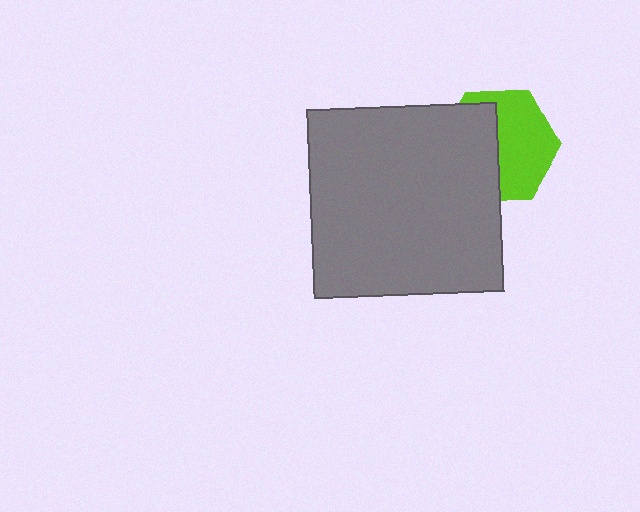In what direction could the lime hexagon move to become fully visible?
The lime hexagon could move right. That would shift it out from behind the gray square entirely.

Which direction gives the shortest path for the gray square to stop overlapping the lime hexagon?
Moving left gives the shortest separation.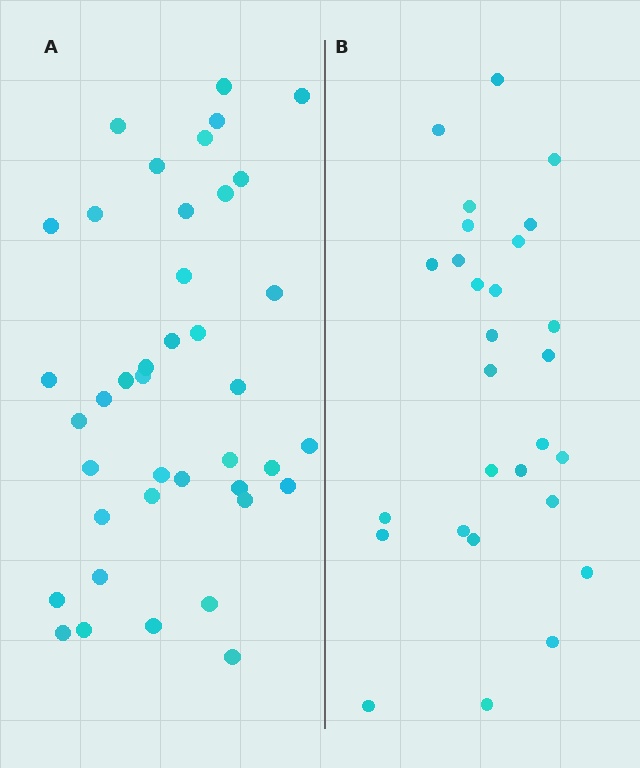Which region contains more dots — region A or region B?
Region A (the left region) has more dots.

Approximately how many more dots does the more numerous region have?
Region A has roughly 12 or so more dots than region B.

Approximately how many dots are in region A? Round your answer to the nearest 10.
About 40 dots.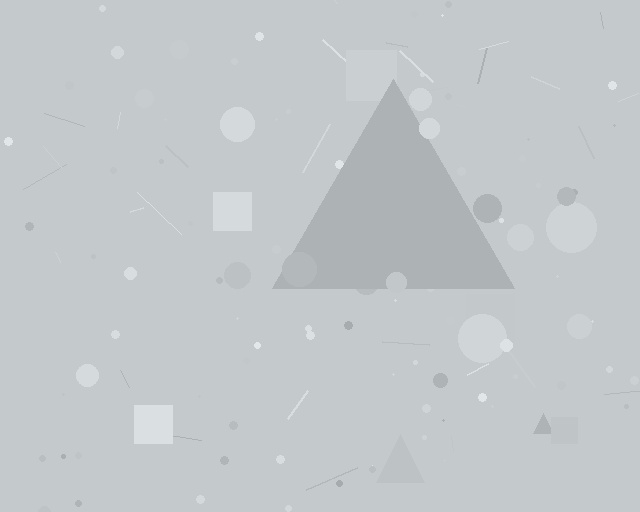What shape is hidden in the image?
A triangle is hidden in the image.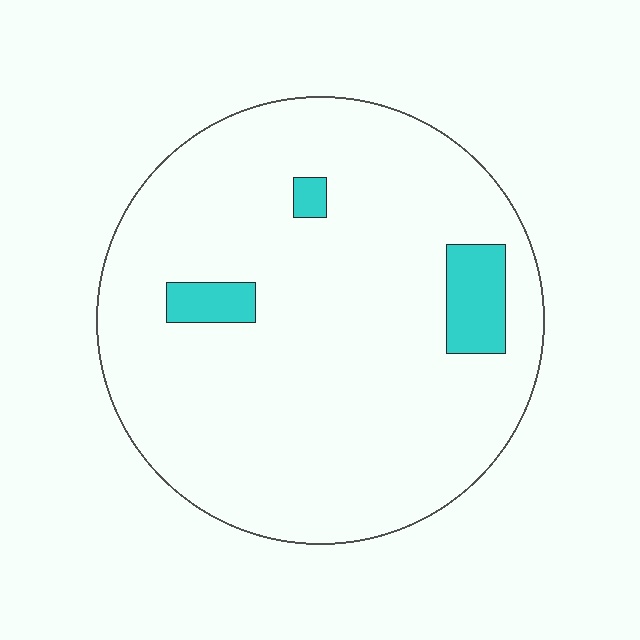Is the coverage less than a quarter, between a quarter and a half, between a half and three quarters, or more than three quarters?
Less than a quarter.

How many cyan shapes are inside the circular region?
3.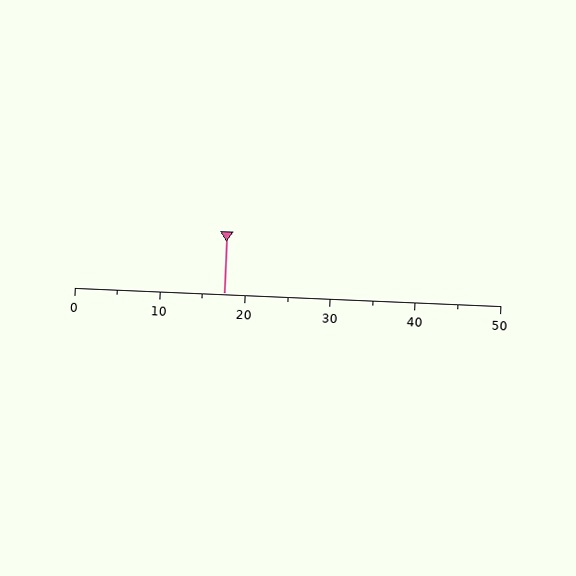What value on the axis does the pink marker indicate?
The marker indicates approximately 17.5.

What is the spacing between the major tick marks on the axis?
The major ticks are spaced 10 apart.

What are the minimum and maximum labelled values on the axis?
The axis runs from 0 to 50.